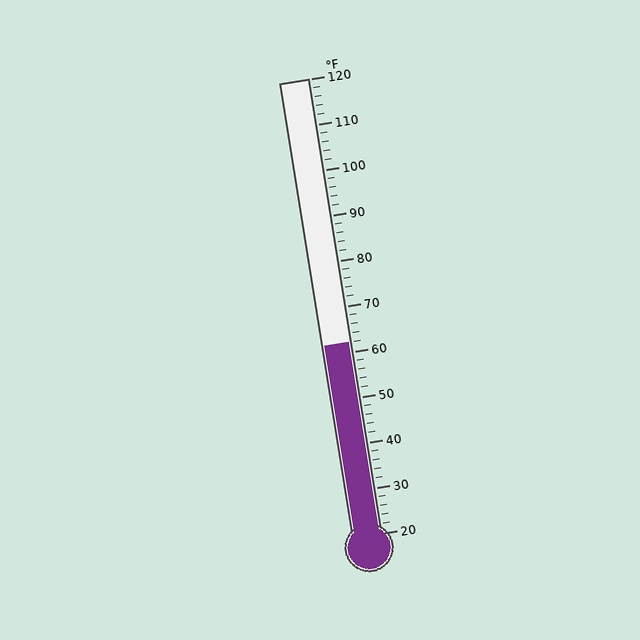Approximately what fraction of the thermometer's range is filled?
The thermometer is filled to approximately 40% of its range.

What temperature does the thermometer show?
The thermometer shows approximately 62°F.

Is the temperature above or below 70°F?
The temperature is below 70°F.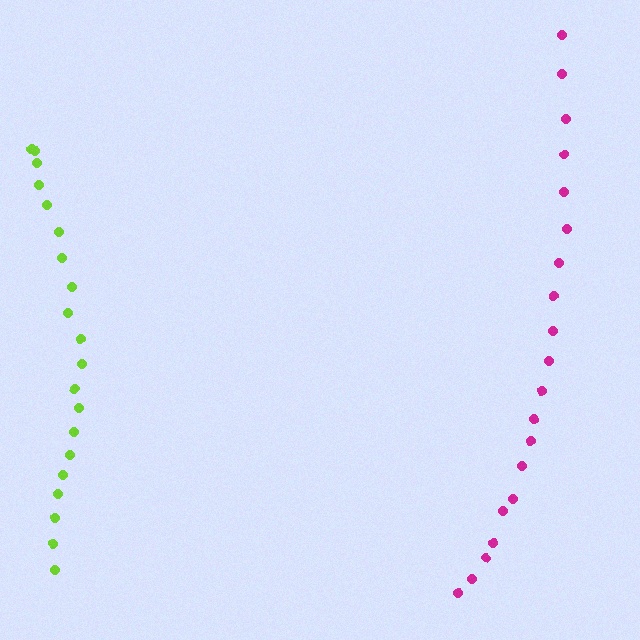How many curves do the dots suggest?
There are 2 distinct paths.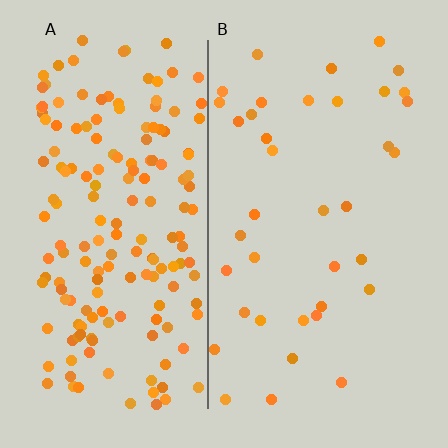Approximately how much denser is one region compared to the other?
Approximately 4.6× — region A over region B.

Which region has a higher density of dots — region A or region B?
A (the left).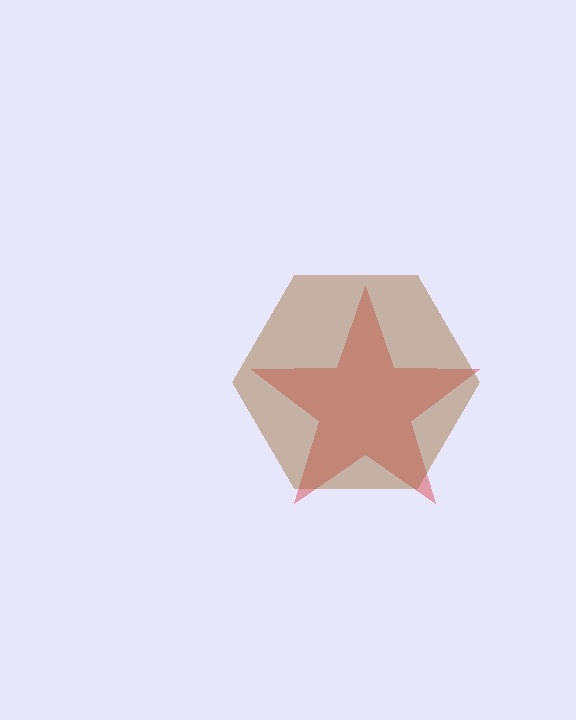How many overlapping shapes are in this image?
There are 2 overlapping shapes in the image.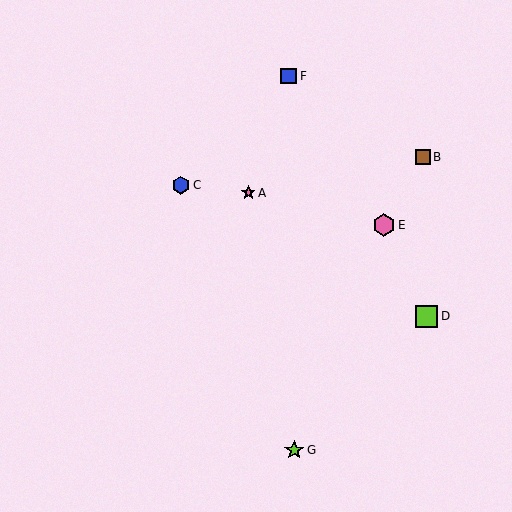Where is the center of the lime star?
The center of the lime star is at (294, 450).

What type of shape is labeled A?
Shape A is a pink star.